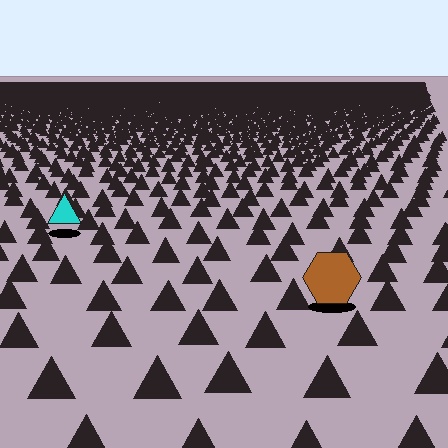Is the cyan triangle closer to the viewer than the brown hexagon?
No. The brown hexagon is closer — you can tell from the texture gradient: the ground texture is coarser near it.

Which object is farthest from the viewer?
The cyan triangle is farthest from the viewer. It appears smaller and the ground texture around it is denser.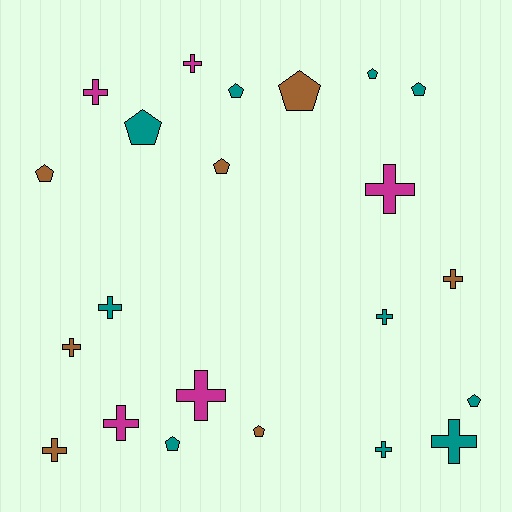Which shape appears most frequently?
Cross, with 12 objects.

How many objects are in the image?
There are 22 objects.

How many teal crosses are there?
There are 4 teal crosses.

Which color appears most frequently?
Teal, with 10 objects.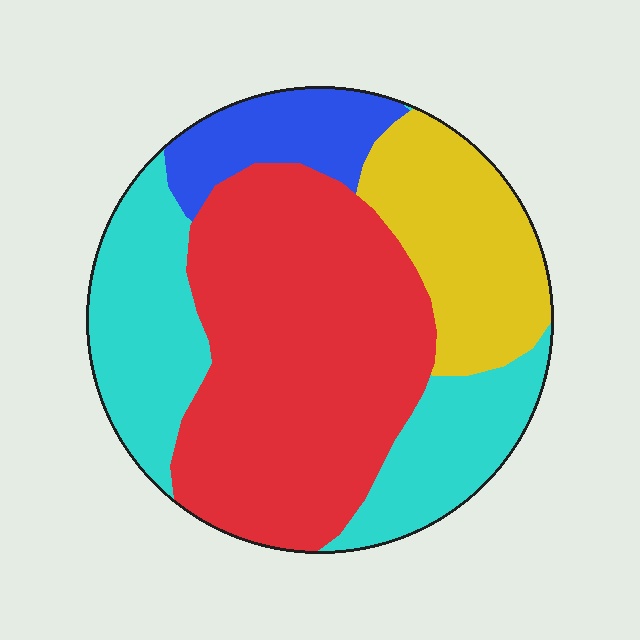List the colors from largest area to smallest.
From largest to smallest: red, cyan, yellow, blue.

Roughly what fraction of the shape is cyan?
Cyan takes up between a sixth and a third of the shape.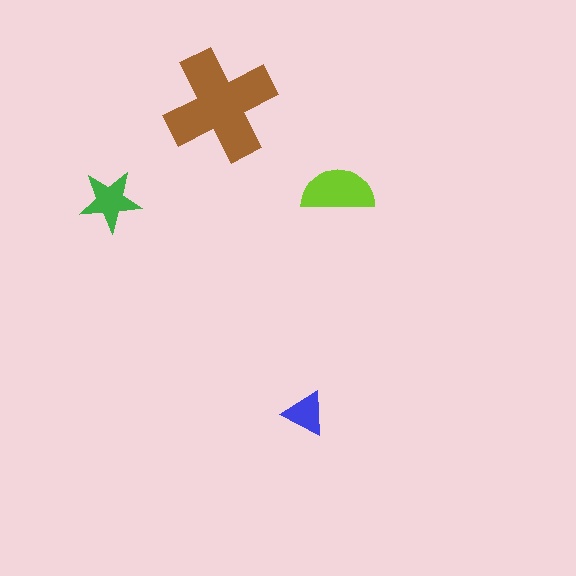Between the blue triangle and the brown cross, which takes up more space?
The brown cross.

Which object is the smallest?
The blue triangle.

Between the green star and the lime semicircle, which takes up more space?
The lime semicircle.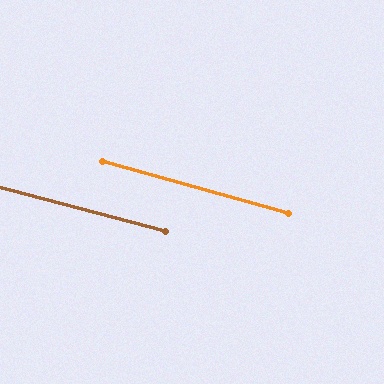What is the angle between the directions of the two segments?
Approximately 1 degree.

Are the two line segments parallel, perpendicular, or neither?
Parallel — their directions differ by only 0.9°.